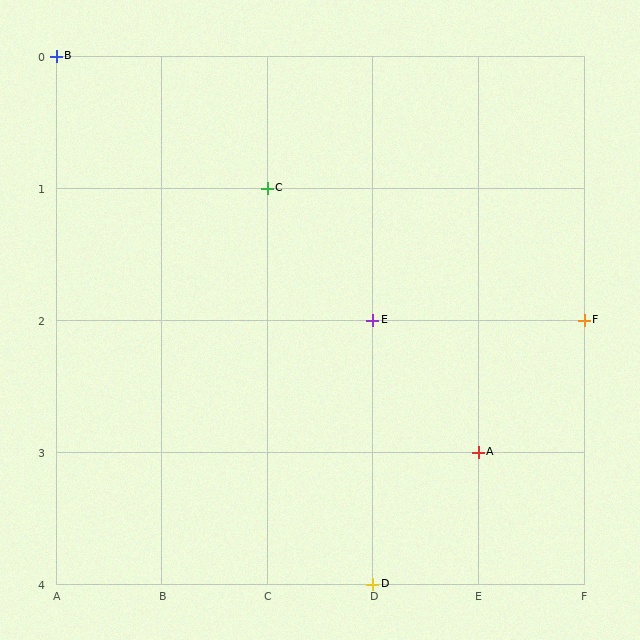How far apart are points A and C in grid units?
Points A and C are 2 columns and 2 rows apart (about 2.8 grid units diagonally).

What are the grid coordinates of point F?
Point F is at grid coordinates (F, 2).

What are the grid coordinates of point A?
Point A is at grid coordinates (E, 3).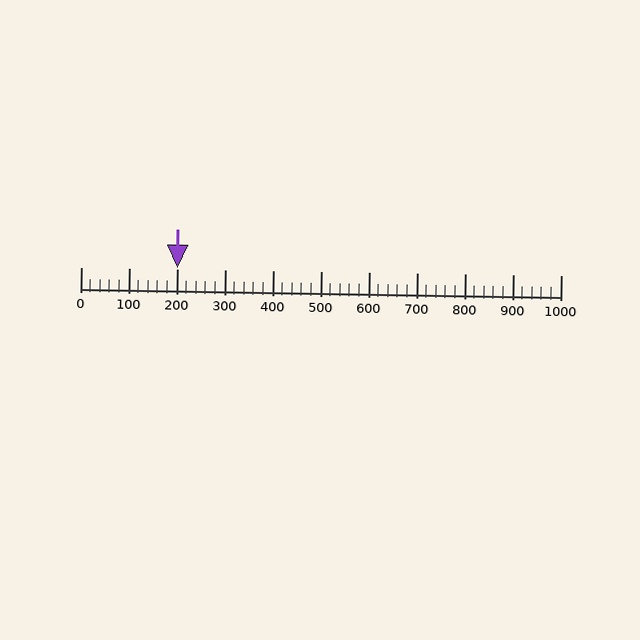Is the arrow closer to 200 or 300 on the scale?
The arrow is closer to 200.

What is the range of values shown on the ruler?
The ruler shows values from 0 to 1000.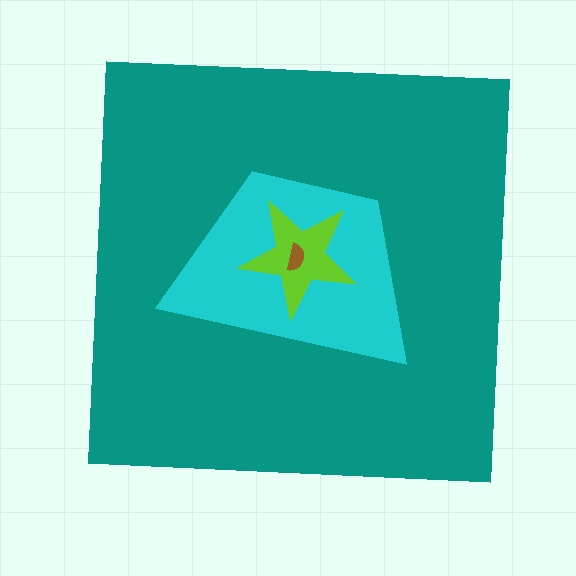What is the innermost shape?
The brown semicircle.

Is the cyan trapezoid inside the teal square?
Yes.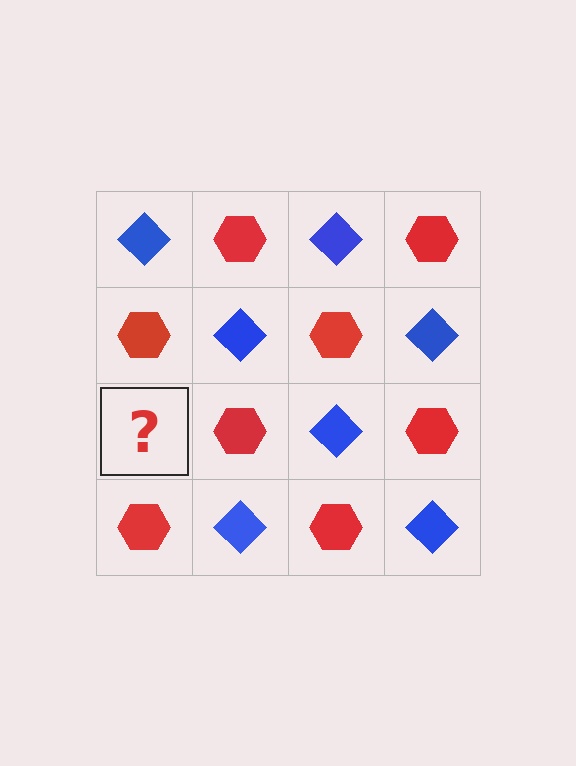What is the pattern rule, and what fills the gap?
The rule is that it alternates blue diamond and red hexagon in a checkerboard pattern. The gap should be filled with a blue diamond.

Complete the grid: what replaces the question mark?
The question mark should be replaced with a blue diamond.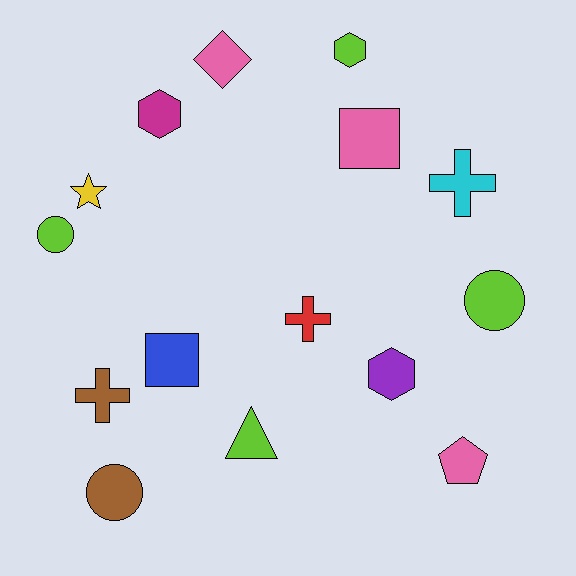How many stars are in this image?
There is 1 star.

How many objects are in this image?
There are 15 objects.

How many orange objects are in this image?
There are no orange objects.